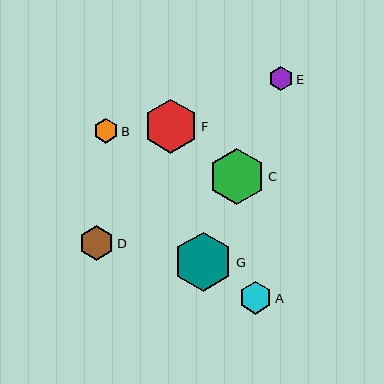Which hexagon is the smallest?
Hexagon B is the smallest with a size of approximately 24 pixels.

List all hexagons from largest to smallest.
From largest to smallest: G, C, F, D, A, E, B.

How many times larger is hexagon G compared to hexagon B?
Hexagon G is approximately 2.5 times the size of hexagon B.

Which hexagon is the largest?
Hexagon G is the largest with a size of approximately 59 pixels.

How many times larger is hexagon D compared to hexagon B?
Hexagon D is approximately 1.4 times the size of hexagon B.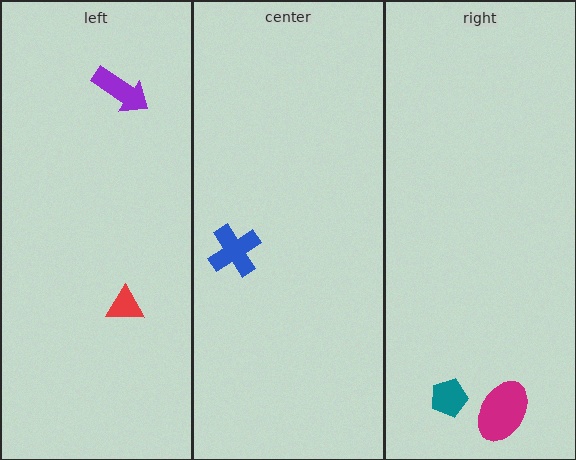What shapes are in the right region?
The magenta ellipse, the teal pentagon.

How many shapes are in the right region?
2.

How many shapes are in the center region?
1.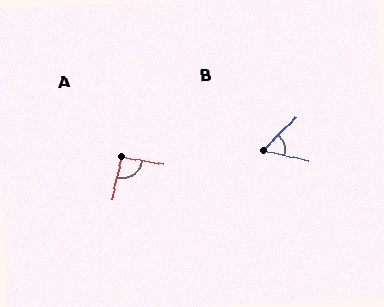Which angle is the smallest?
B, at approximately 58 degrees.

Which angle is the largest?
A, at approximately 93 degrees.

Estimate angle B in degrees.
Approximately 58 degrees.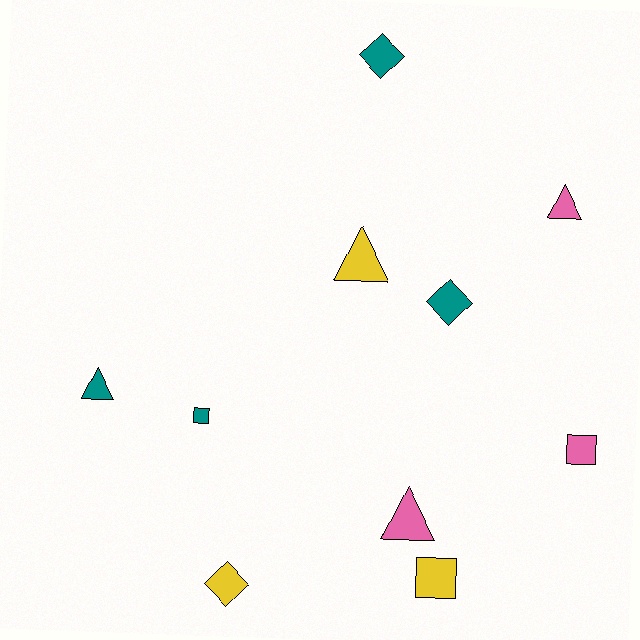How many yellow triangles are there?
There is 1 yellow triangle.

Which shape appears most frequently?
Triangle, with 4 objects.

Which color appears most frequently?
Teal, with 4 objects.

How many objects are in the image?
There are 10 objects.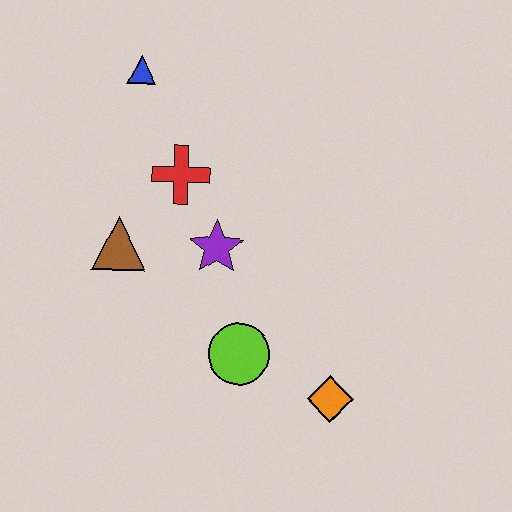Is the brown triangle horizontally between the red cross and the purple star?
No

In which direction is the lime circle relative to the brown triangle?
The lime circle is to the right of the brown triangle.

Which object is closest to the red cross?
The purple star is closest to the red cross.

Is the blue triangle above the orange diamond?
Yes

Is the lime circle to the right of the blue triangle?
Yes